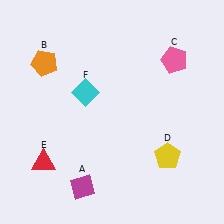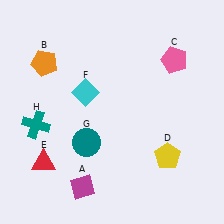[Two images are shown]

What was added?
A teal circle (G), a teal cross (H) were added in Image 2.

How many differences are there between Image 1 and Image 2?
There are 2 differences between the two images.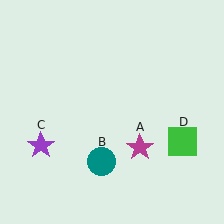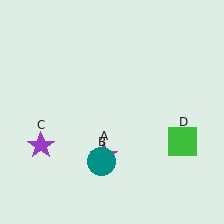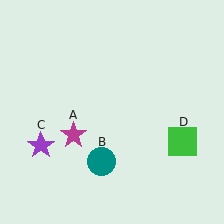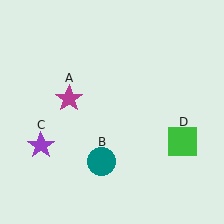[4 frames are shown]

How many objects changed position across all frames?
1 object changed position: magenta star (object A).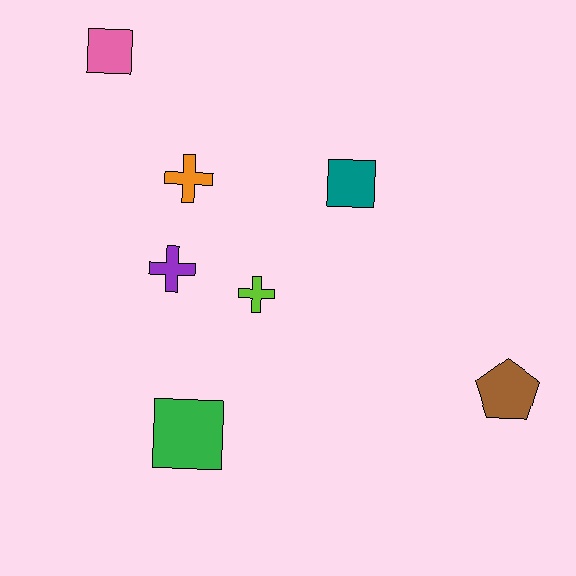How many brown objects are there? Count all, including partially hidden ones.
There is 1 brown object.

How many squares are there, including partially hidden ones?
There are 3 squares.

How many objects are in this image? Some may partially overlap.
There are 7 objects.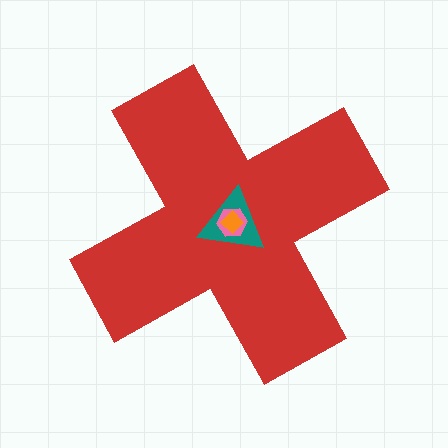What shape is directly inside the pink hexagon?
The orange diamond.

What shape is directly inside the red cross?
The teal triangle.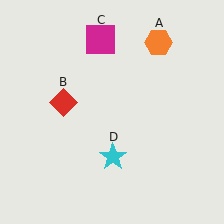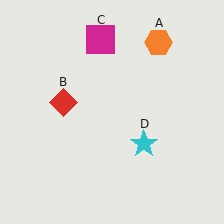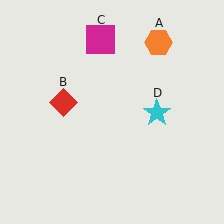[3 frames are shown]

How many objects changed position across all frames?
1 object changed position: cyan star (object D).